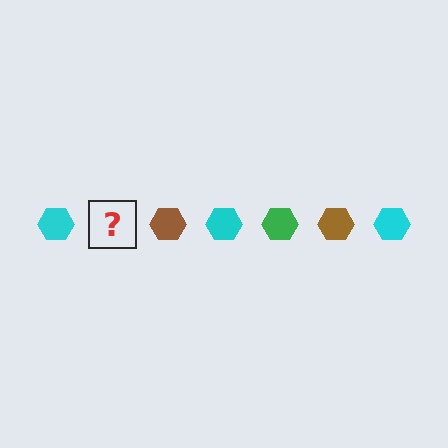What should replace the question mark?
The question mark should be replaced with a green hexagon.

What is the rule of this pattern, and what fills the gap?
The rule is that the pattern cycles through cyan, green, brown hexagons. The gap should be filled with a green hexagon.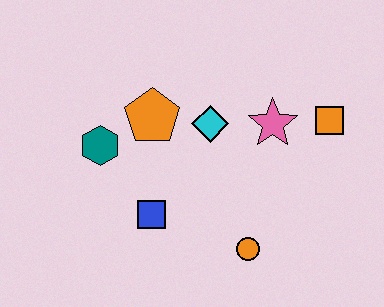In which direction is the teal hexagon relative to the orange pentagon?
The teal hexagon is to the left of the orange pentagon.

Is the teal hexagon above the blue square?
Yes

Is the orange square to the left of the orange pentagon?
No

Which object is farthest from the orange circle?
The teal hexagon is farthest from the orange circle.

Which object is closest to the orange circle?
The blue square is closest to the orange circle.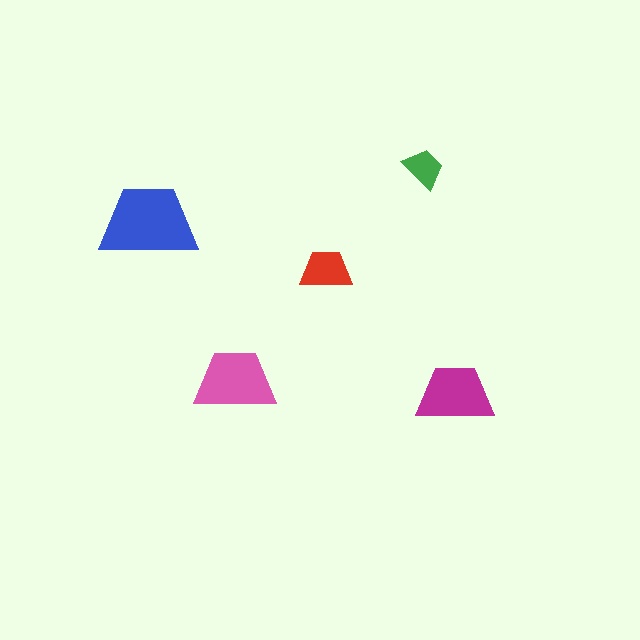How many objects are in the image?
There are 5 objects in the image.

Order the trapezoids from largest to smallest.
the blue one, the pink one, the magenta one, the red one, the green one.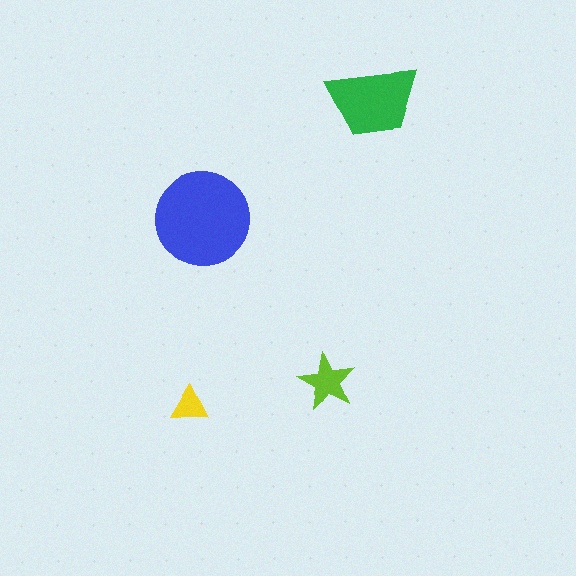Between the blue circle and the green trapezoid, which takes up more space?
The blue circle.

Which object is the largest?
The blue circle.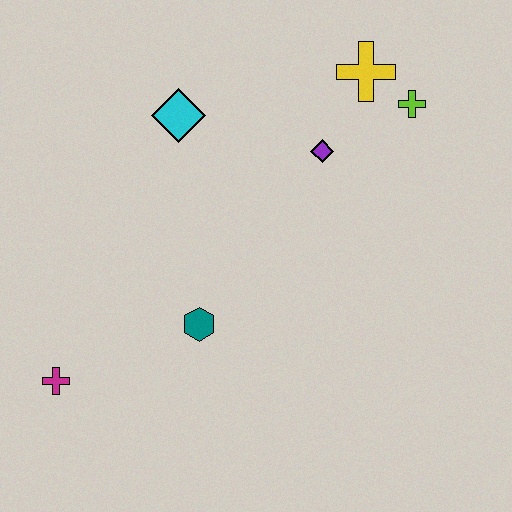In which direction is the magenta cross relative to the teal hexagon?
The magenta cross is to the left of the teal hexagon.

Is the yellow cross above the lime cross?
Yes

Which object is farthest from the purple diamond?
The magenta cross is farthest from the purple diamond.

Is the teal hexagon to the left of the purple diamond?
Yes